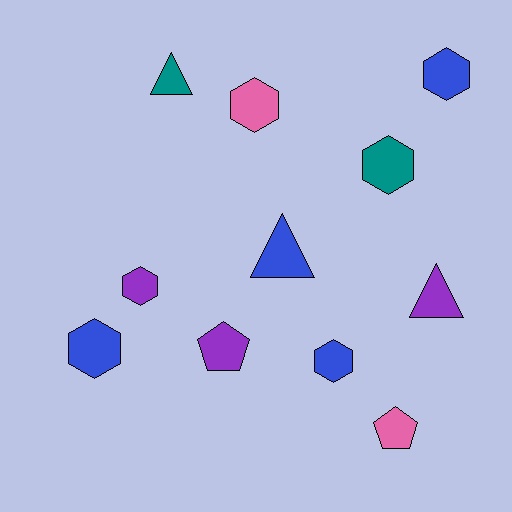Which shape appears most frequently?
Hexagon, with 6 objects.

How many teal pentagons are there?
There are no teal pentagons.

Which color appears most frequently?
Blue, with 4 objects.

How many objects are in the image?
There are 11 objects.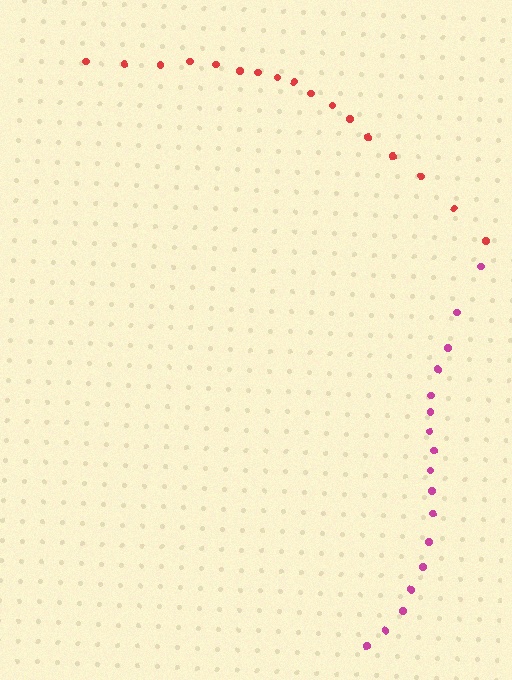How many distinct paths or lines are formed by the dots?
There are 2 distinct paths.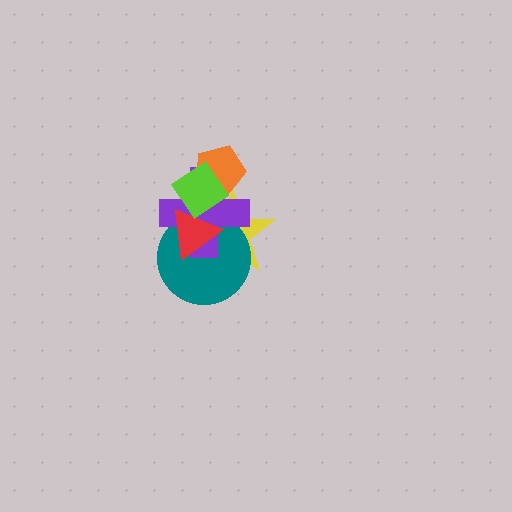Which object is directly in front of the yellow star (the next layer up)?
The teal circle is directly in front of the yellow star.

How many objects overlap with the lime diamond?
4 objects overlap with the lime diamond.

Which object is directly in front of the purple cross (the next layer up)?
The red triangle is directly in front of the purple cross.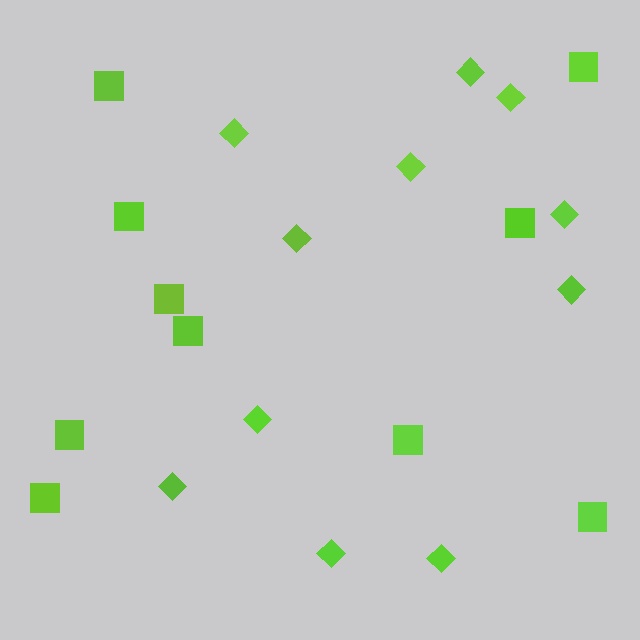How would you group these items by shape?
There are 2 groups: one group of diamonds (11) and one group of squares (10).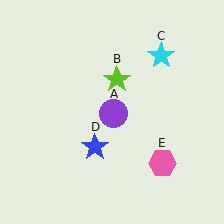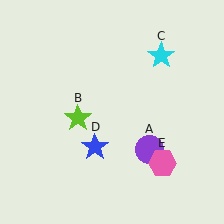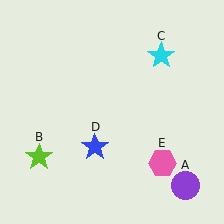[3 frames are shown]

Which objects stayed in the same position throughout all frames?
Cyan star (object C) and blue star (object D) and pink hexagon (object E) remained stationary.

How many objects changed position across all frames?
2 objects changed position: purple circle (object A), lime star (object B).